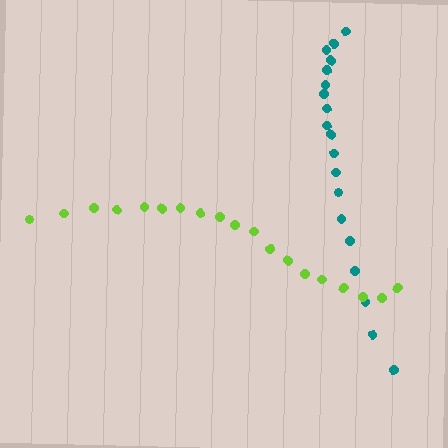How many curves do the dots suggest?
There are 2 distinct paths.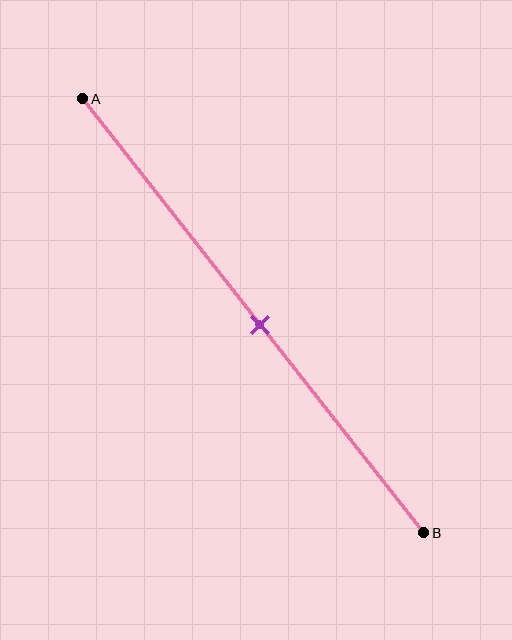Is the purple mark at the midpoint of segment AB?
Yes, the mark is approximately at the midpoint.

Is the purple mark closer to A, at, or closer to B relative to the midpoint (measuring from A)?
The purple mark is approximately at the midpoint of segment AB.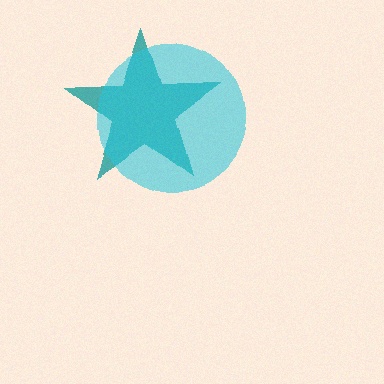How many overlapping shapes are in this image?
There are 2 overlapping shapes in the image.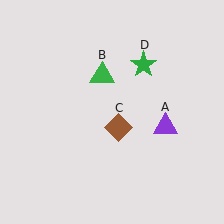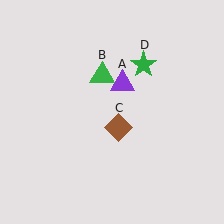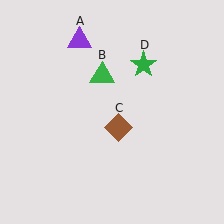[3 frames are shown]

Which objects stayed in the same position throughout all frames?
Green triangle (object B) and brown diamond (object C) and green star (object D) remained stationary.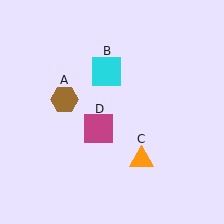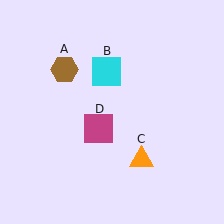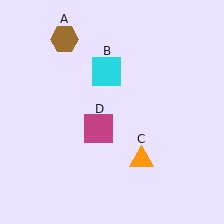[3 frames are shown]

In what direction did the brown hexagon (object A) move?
The brown hexagon (object A) moved up.